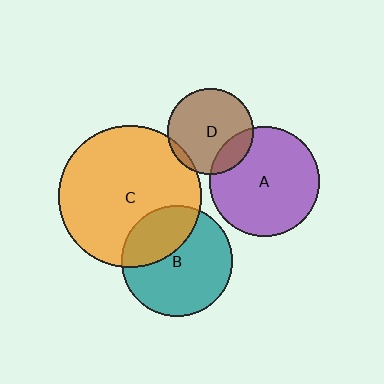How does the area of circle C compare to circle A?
Approximately 1.7 times.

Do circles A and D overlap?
Yes.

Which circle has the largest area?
Circle C (orange).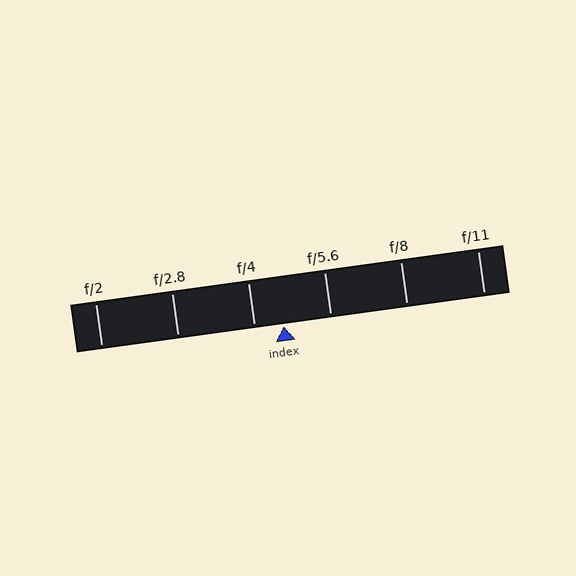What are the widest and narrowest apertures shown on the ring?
The widest aperture shown is f/2 and the narrowest is f/11.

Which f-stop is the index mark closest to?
The index mark is closest to f/4.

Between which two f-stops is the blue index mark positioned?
The index mark is between f/4 and f/5.6.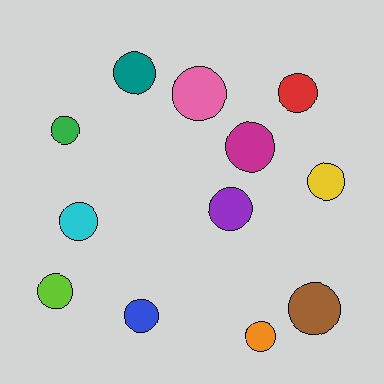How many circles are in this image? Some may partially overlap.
There are 12 circles.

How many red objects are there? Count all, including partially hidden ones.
There is 1 red object.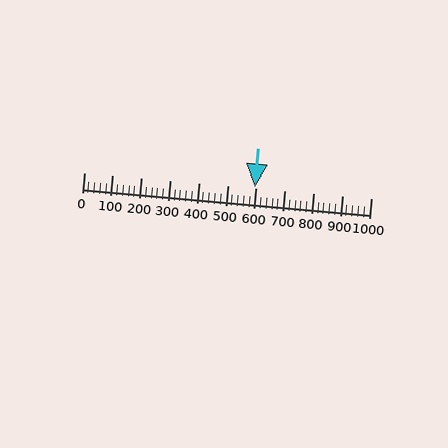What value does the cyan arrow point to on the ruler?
The cyan arrow points to approximately 597.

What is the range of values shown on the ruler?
The ruler shows values from 0 to 1000.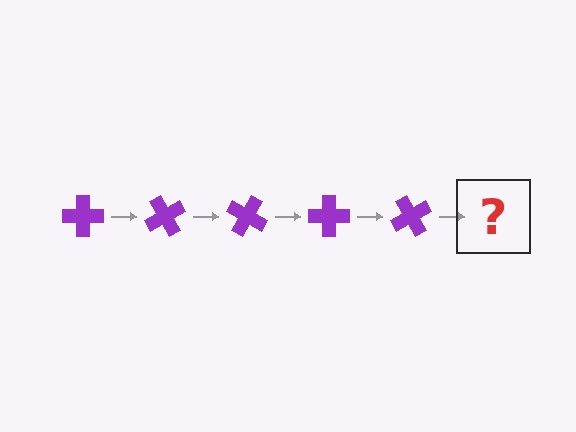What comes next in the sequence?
The next element should be a purple cross rotated 300 degrees.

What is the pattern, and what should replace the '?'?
The pattern is that the cross rotates 60 degrees each step. The '?' should be a purple cross rotated 300 degrees.